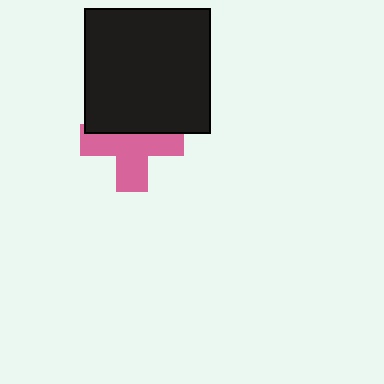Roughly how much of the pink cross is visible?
About half of it is visible (roughly 62%).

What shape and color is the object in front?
The object in front is a black square.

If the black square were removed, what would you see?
You would see the complete pink cross.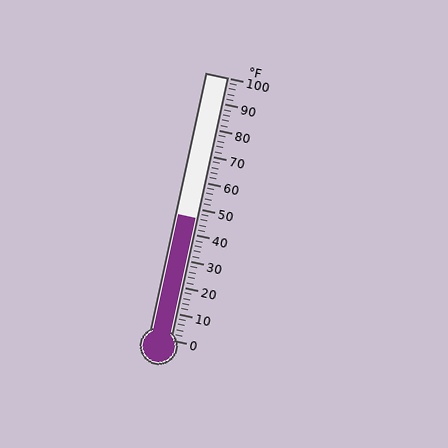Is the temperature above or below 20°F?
The temperature is above 20°F.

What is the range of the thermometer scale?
The thermometer scale ranges from 0°F to 100°F.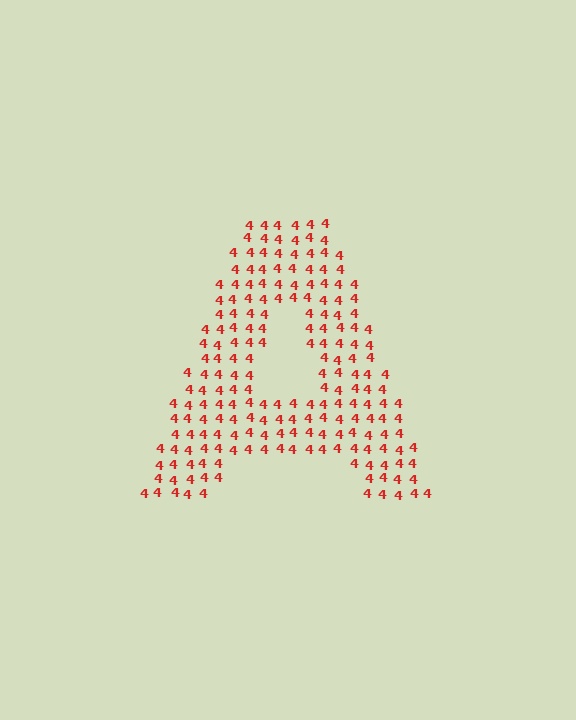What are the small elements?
The small elements are digit 4's.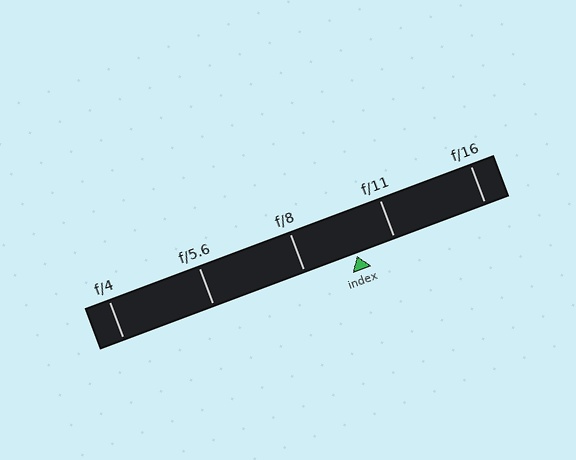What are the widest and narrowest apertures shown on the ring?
The widest aperture shown is f/4 and the narrowest is f/16.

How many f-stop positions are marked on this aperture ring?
There are 5 f-stop positions marked.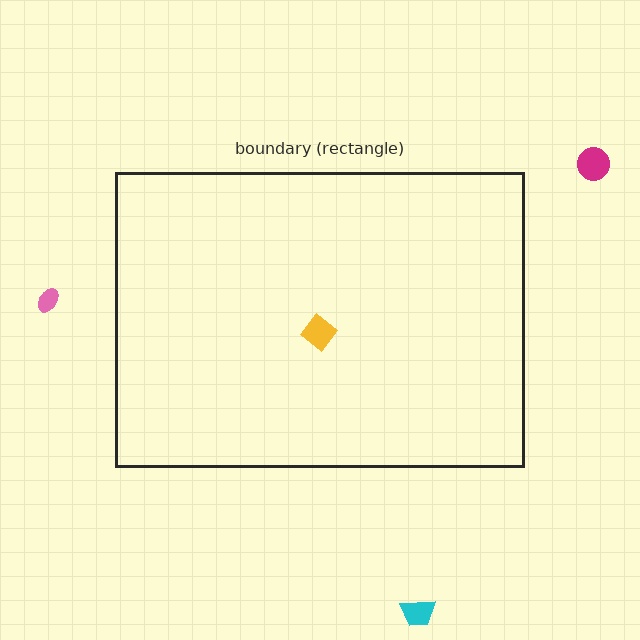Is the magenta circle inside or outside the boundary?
Outside.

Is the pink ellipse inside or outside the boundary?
Outside.